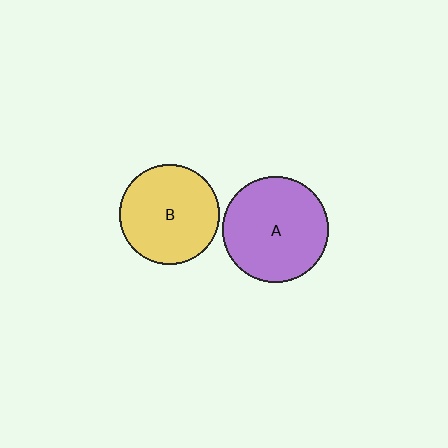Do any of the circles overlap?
No, none of the circles overlap.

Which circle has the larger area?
Circle A (purple).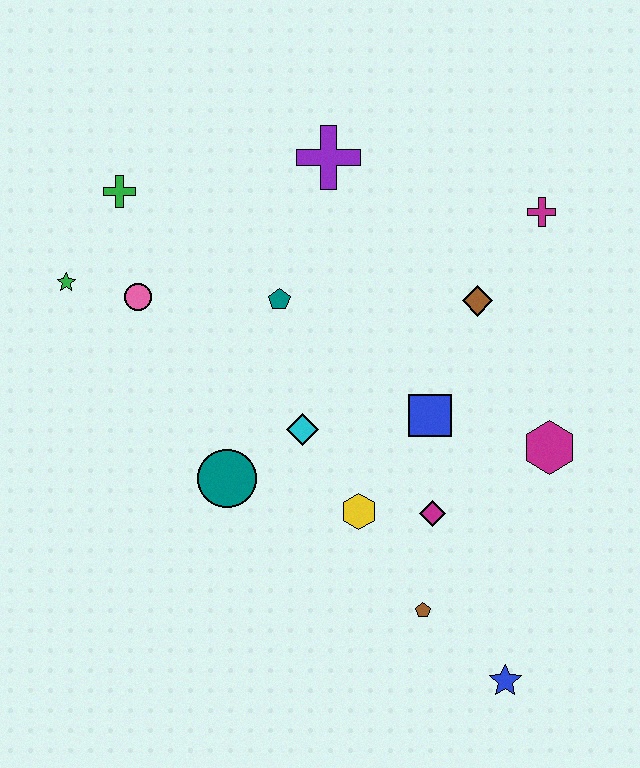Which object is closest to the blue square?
The magenta diamond is closest to the blue square.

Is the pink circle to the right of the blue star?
No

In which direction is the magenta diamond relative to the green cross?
The magenta diamond is below the green cross.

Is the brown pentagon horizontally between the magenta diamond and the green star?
Yes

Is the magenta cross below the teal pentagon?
No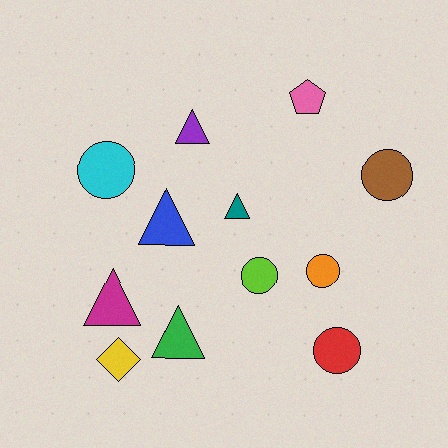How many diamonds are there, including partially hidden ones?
There is 1 diamond.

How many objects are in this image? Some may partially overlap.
There are 12 objects.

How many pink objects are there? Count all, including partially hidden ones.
There is 1 pink object.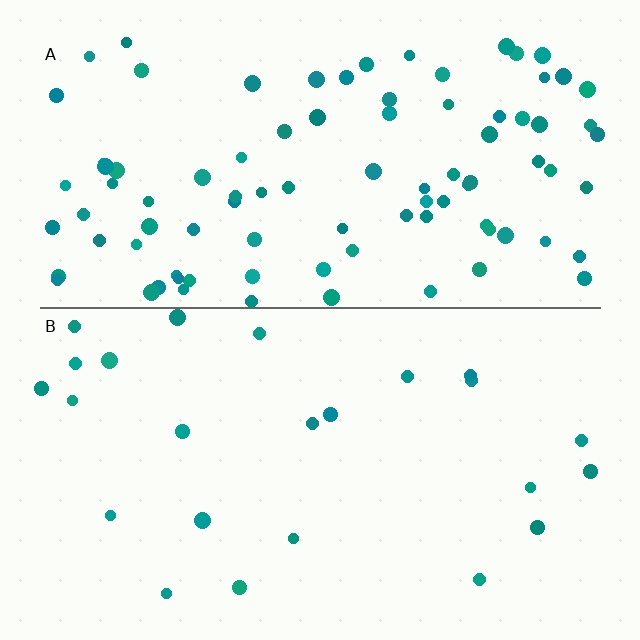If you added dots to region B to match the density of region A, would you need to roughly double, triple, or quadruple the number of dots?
Approximately quadruple.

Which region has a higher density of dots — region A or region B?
A (the top).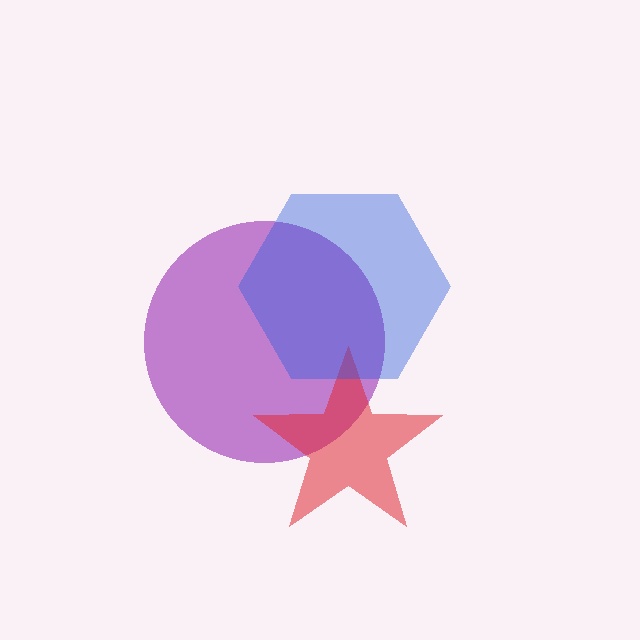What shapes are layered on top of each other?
The layered shapes are: a purple circle, a red star, a blue hexagon.